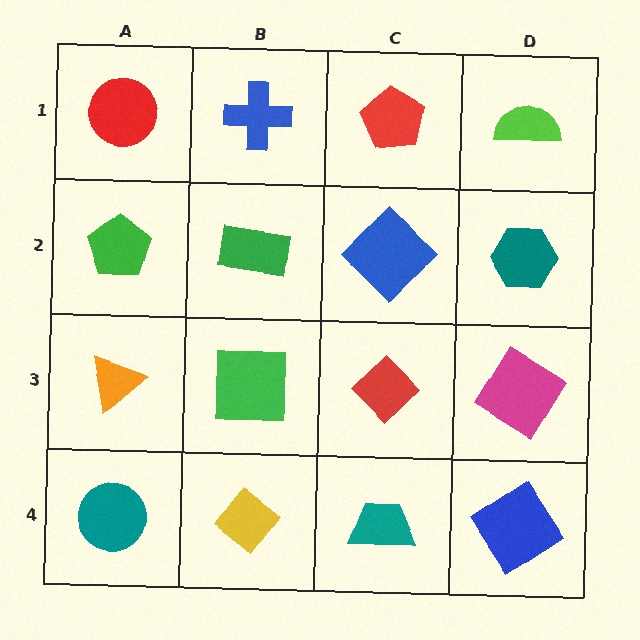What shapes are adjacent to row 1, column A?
A green pentagon (row 2, column A), a blue cross (row 1, column B).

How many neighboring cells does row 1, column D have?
2.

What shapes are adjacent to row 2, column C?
A red pentagon (row 1, column C), a red diamond (row 3, column C), a green rectangle (row 2, column B), a teal hexagon (row 2, column D).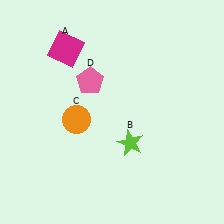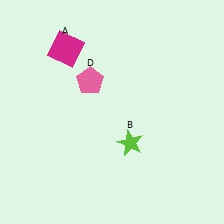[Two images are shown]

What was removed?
The orange circle (C) was removed in Image 2.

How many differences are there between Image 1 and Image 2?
There is 1 difference between the two images.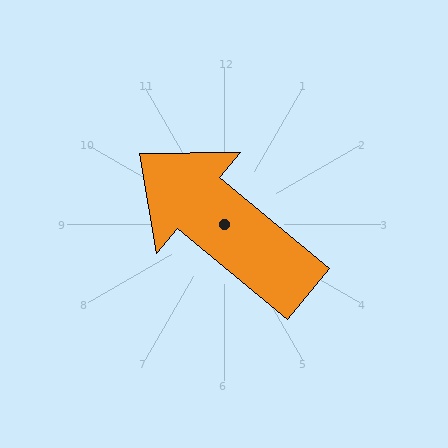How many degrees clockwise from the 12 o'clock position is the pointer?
Approximately 310 degrees.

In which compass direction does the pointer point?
Northwest.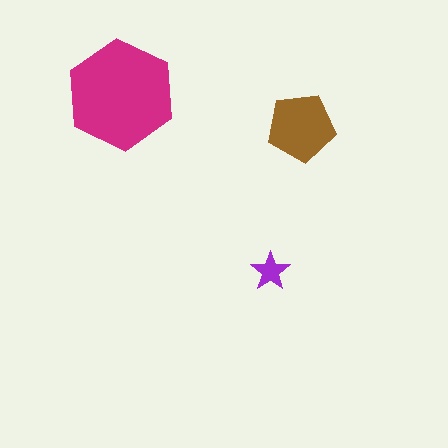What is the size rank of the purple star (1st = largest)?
3rd.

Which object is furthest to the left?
The magenta hexagon is leftmost.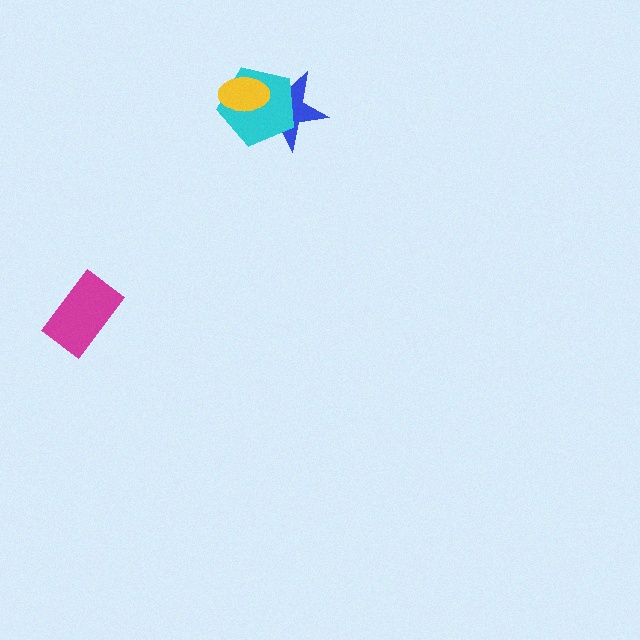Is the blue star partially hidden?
Yes, it is partially covered by another shape.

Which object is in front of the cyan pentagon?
The yellow ellipse is in front of the cyan pentagon.